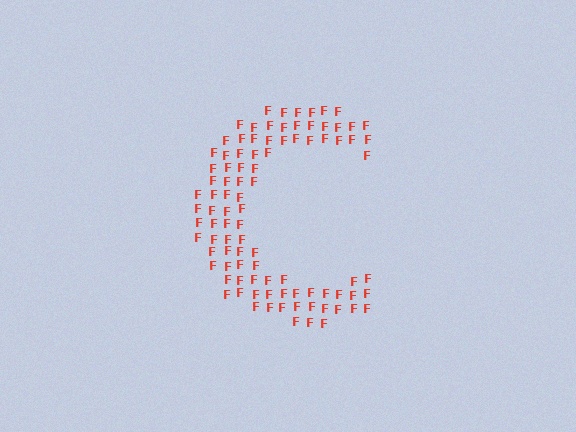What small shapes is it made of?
It is made of small letter F's.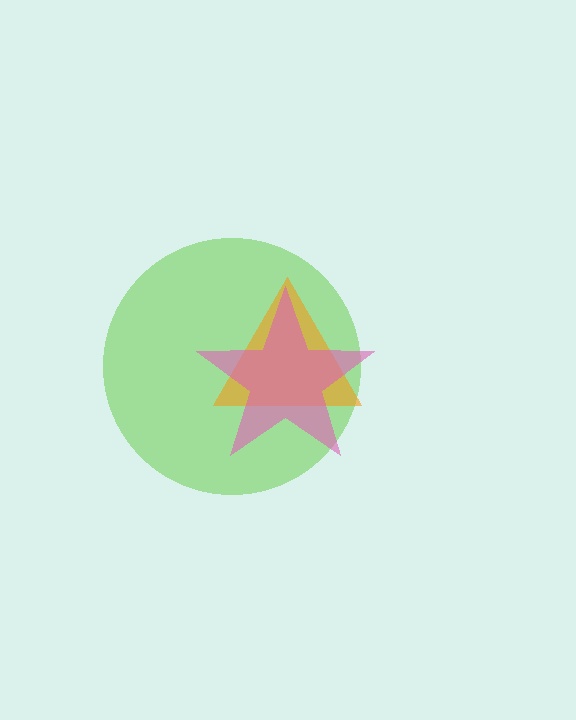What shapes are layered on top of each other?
The layered shapes are: a lime circle, an orange triangle, a pink star.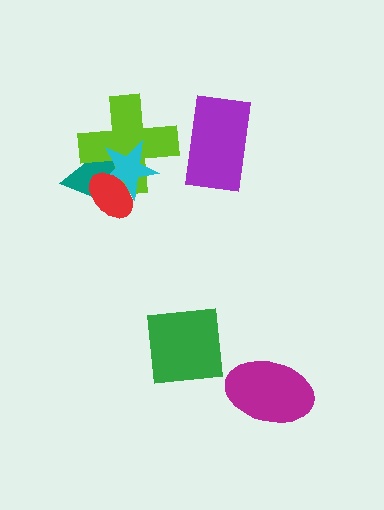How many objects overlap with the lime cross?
3 objects overlap with the lime cross.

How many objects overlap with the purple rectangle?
0 objects overlap with the purple rectangle.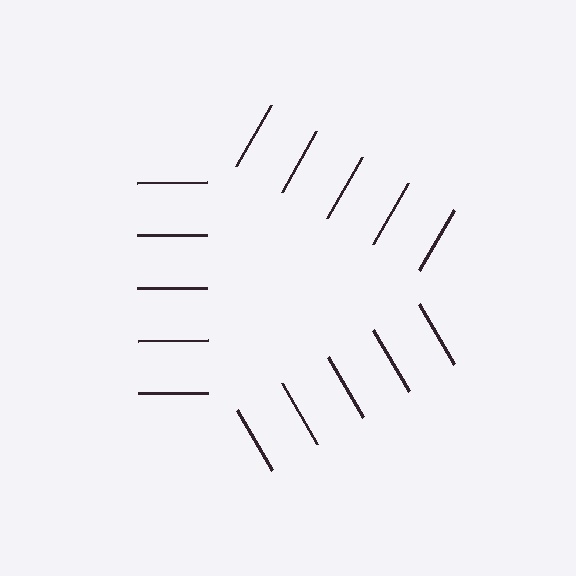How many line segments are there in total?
15 — 5 along each of the 3 edges.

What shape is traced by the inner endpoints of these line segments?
An illusory triangle — the line segments terminate on its edges but no continuous stroke is drawn.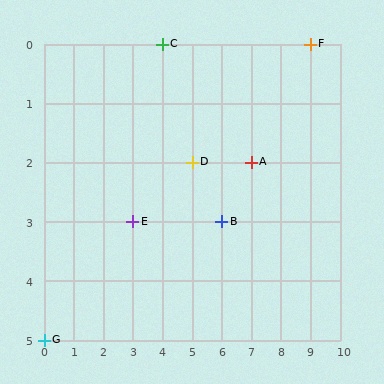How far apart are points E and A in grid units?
Points E and A are 4 columns and 1 row apart (about 4.1 grid units diagonally).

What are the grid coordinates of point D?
Point D is at grid coordinates (5, 2).